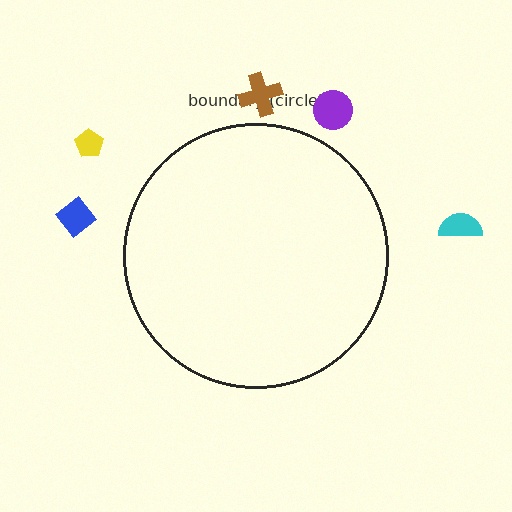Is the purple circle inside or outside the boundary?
Outside.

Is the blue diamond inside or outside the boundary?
Outside.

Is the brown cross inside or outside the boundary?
Outside.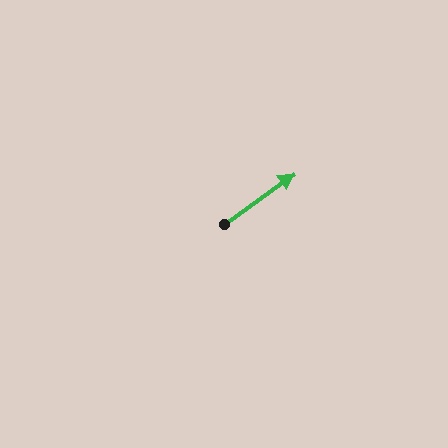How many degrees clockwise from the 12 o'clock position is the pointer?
Approximately 54 degrees.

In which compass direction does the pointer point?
Northeast.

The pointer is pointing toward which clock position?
Roughly 2 o'clock.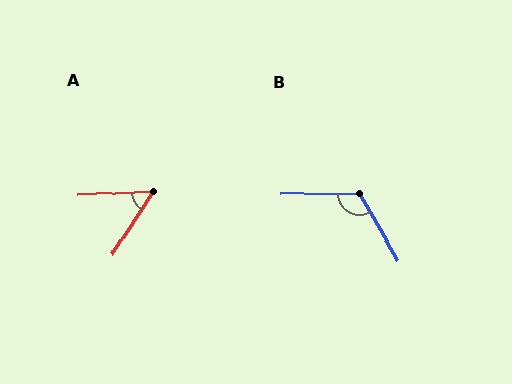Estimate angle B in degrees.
Approximately 119 degrees.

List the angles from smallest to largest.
A (54°), B (119°).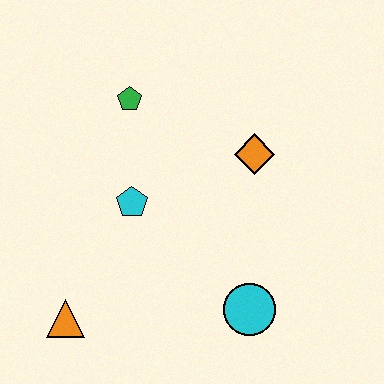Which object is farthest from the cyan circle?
The green pentagon is farthest from the cyan circle.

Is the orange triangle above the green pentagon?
No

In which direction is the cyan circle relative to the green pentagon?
The cyan circle is below the green pentagon.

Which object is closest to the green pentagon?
The cyan pentagon is closest to the green pentagon.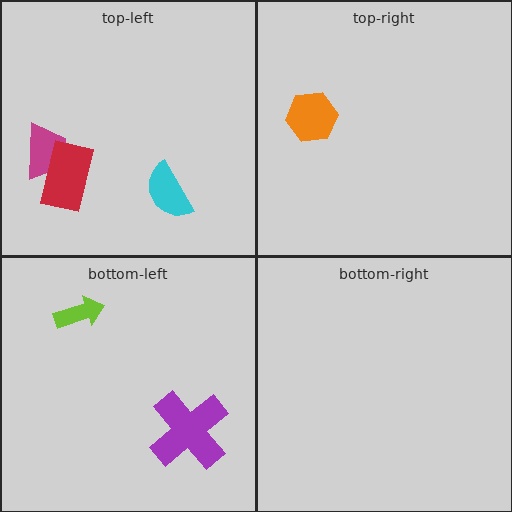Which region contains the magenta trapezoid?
The top-left region.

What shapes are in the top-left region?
The cyan semicircle, the magenta trapezoid, the red rectangle.